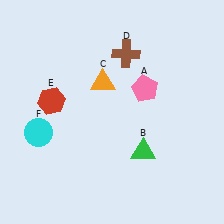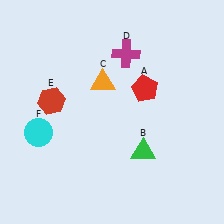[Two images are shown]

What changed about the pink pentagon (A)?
In Image 1, A is pink. In Image 2, it changed to red.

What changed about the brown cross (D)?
In Image 1, D is brown. In Image 2, it changed to magenta.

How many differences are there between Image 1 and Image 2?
There are 2 differences between the two images.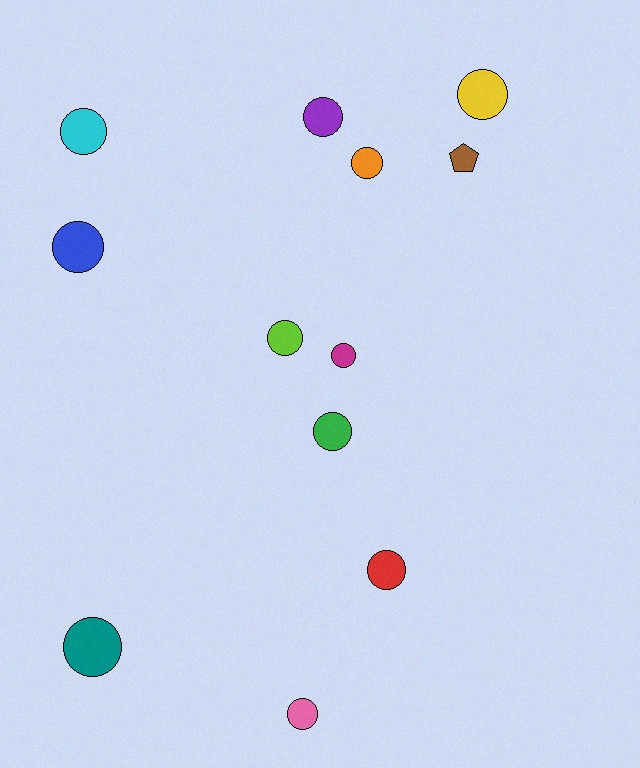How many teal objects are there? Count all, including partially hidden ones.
There is 1 teal object.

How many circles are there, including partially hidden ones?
There are 11 circles.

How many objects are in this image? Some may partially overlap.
There are 12 objects.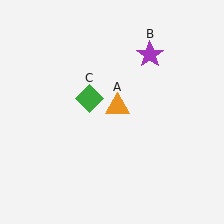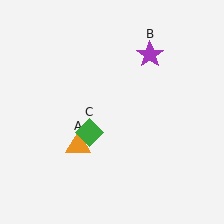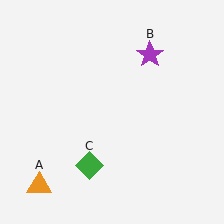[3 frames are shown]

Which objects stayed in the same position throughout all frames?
Purple star (object B) remained stationary.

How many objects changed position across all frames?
2 objects changed position: orange triangle (object A), green diamond (object C).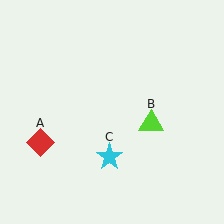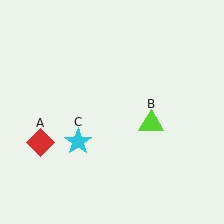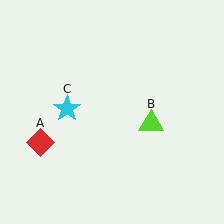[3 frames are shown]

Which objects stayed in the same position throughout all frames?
Red diamond (object A) and lime triangle (object B) remained stationary.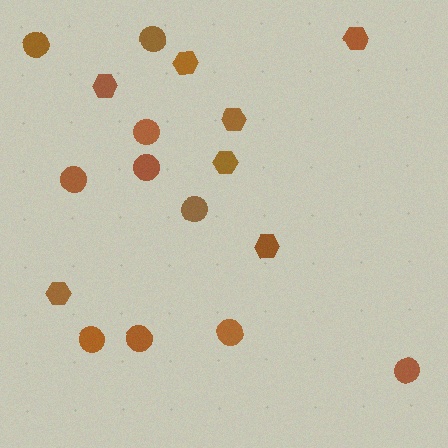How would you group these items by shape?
There are 2 groups: one group of hexagons (7) and one group of circles (10).